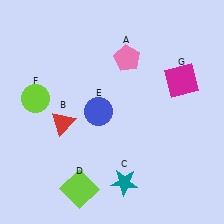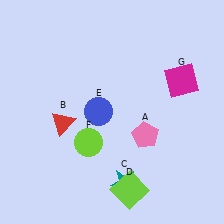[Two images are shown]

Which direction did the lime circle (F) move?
The lime circle (F) moved right.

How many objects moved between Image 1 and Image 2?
3 objects moved between the two images.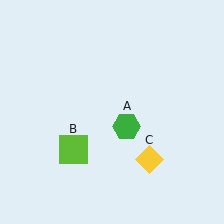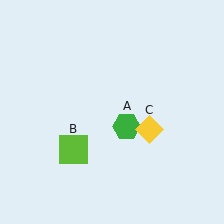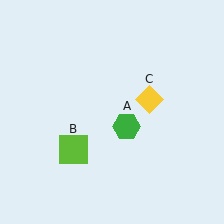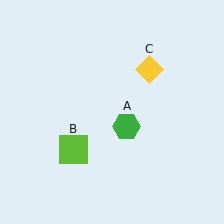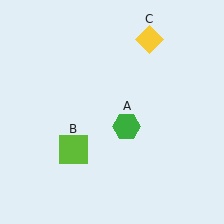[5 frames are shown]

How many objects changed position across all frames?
1 object changed position: yellow diamond (object C).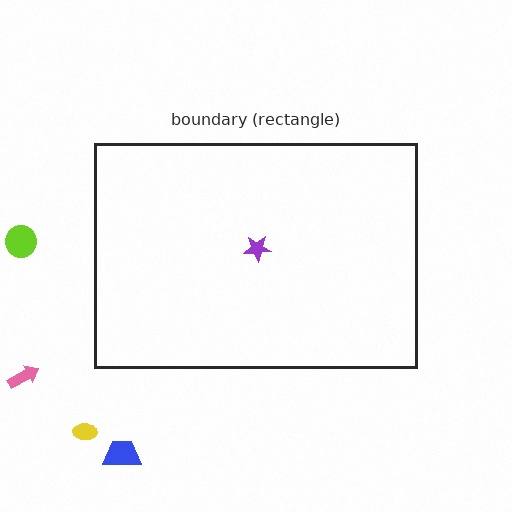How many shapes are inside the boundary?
1 inside, 4 outside.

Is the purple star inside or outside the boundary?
Inside.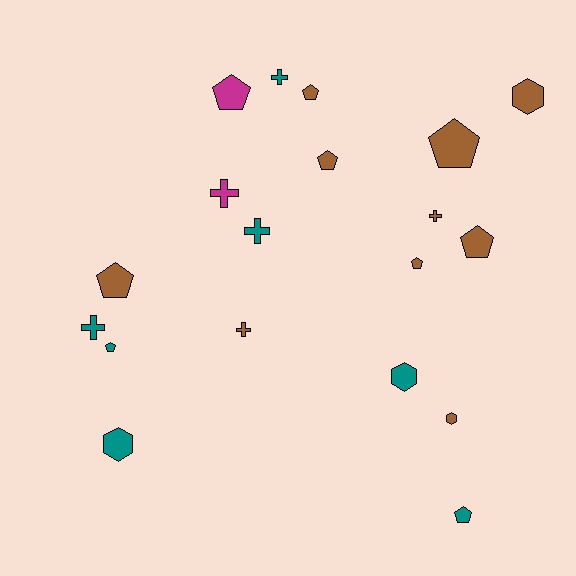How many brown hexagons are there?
There are 2 brown hexagons.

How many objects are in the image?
There are 19 objects.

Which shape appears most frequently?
Pentagon, with 9 objects.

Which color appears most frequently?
Brown, with 10 objects.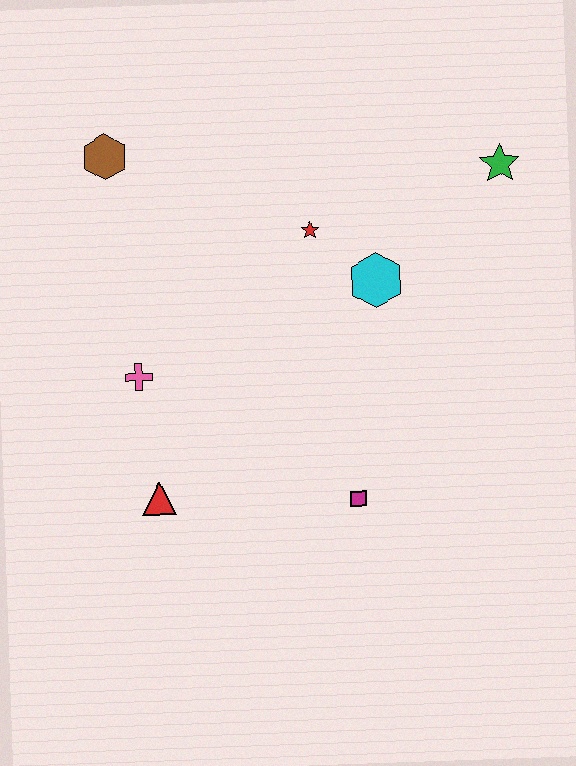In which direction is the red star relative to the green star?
The red star is to the left of the green star.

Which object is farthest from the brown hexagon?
The magenta square is farthest from the brown hexagon.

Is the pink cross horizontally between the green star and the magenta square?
No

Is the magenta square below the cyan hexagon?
Yes